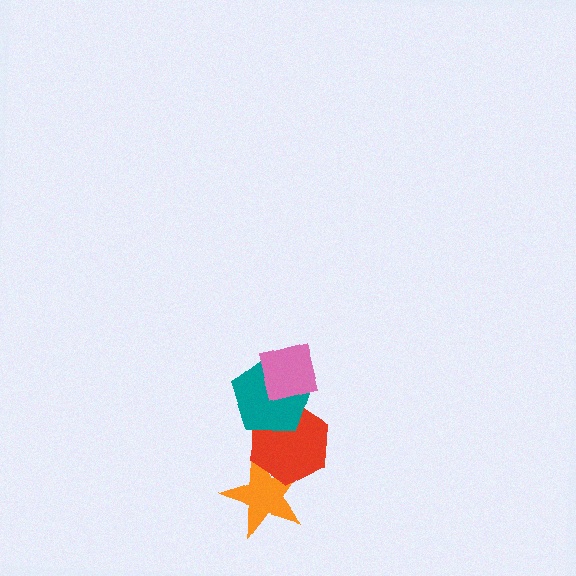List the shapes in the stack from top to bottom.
From top to bottom: the pink square, the teal pentagon, the red hexagon, the orange star.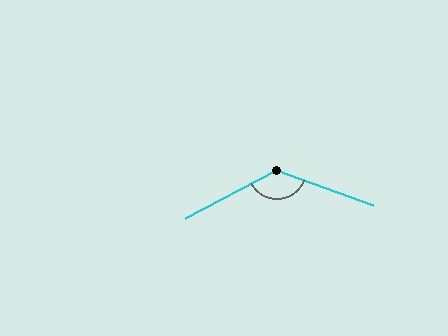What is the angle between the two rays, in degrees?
Approximately 132 degrees.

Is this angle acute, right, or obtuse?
It is obtuse.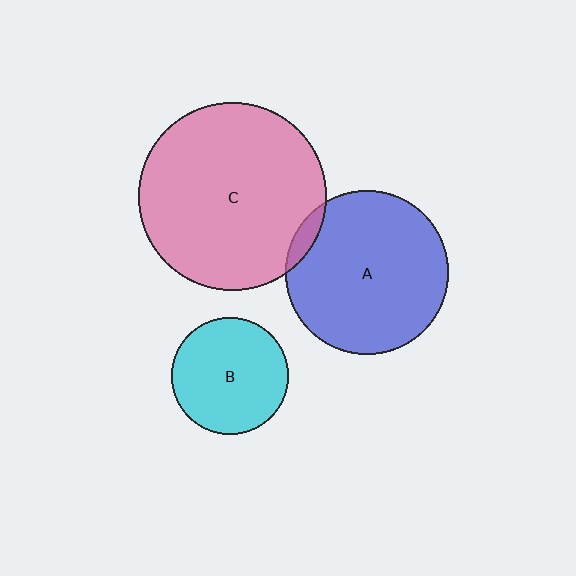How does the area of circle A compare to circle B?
Approximately 2.0 times.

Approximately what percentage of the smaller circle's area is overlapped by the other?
Approximately 5%.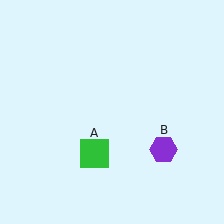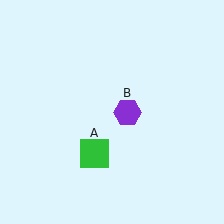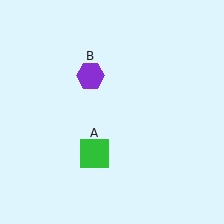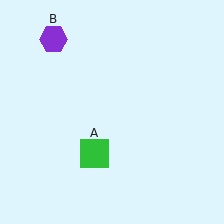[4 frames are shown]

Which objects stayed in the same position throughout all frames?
Green square (object A) remained stationary.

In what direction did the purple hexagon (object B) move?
The purple hexagon (object B) moved up and to the left.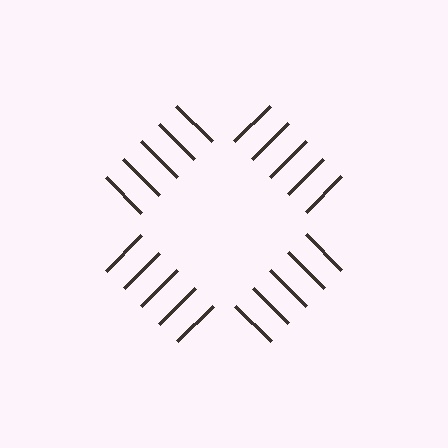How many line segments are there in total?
20 — 5 along each of the 4 edges.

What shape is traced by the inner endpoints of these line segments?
An illusory square — the line segments terminate on its edges but no continuous stroke is drawn.